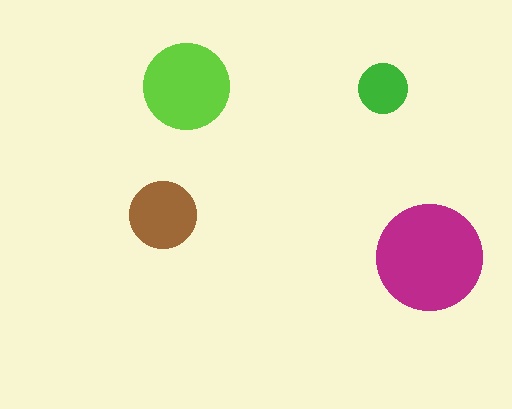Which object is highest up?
The lime circle is topmost.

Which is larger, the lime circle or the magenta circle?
The magenta one.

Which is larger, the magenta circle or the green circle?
The magenta one.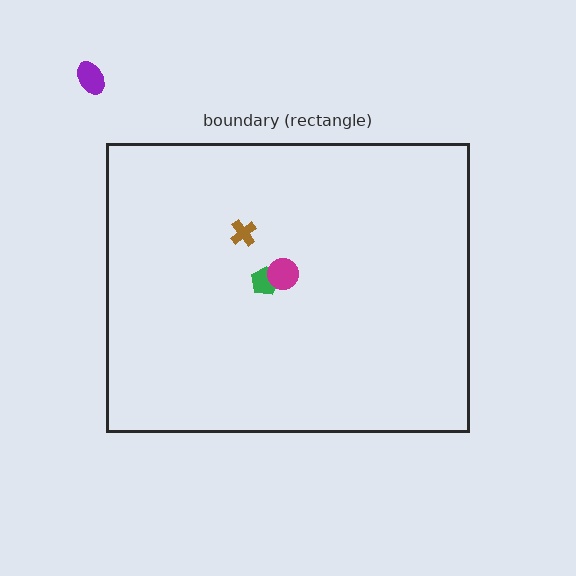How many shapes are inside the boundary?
3 inside, 1 outside.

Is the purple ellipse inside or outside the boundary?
Outside.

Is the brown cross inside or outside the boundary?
Inside.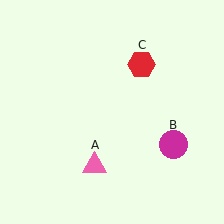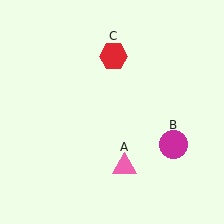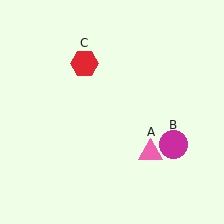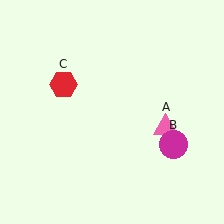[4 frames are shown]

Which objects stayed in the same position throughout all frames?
Magenta circle (object B) remained stationary.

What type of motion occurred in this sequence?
The pink triangle (object A), red hexagon (object C) rotated counterclockwise around the center of the scene.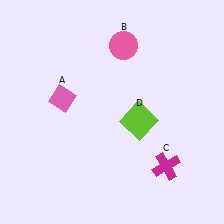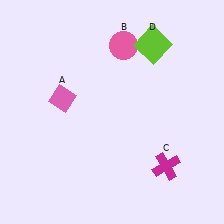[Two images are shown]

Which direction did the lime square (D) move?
The lime square (D) moved up.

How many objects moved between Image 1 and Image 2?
1 object moved between the two images.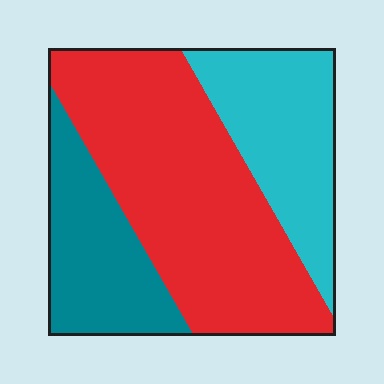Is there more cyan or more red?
Red.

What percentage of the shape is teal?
Teal takes up about one quarter (1/4) of the shape.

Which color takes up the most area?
Red, at roughly 50%.